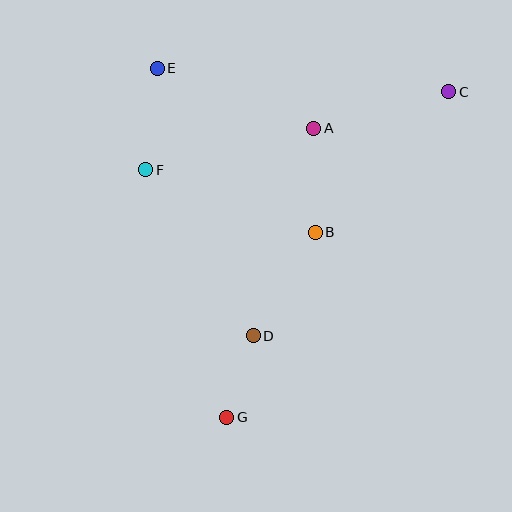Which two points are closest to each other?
Points D and G are closest to each other.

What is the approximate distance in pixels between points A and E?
The distance between A and E is approximately 167 pixels.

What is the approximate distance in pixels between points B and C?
The distance between B and C is approximately 194 pixels.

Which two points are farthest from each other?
Points C and G are farthest from each other.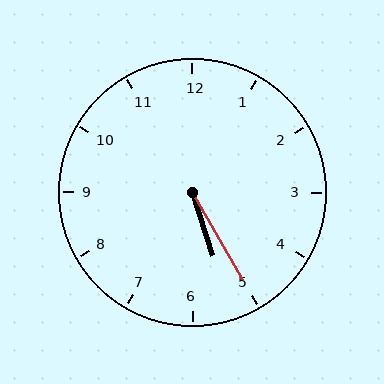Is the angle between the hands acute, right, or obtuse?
It is acute.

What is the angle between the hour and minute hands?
Approximately 12 degrees.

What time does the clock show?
5:25.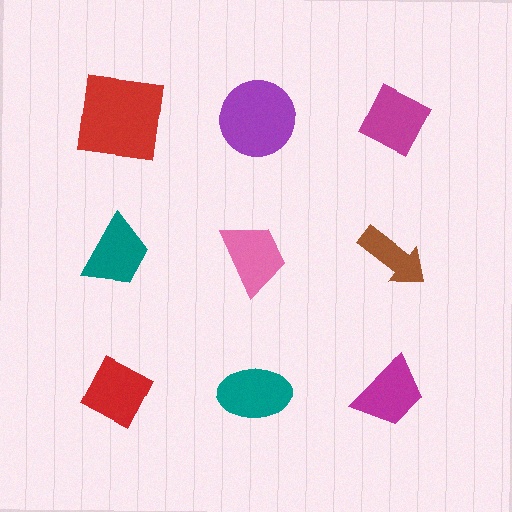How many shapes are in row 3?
3 shapes.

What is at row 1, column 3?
A magenta diamond.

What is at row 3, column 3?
A magenta trapezoid.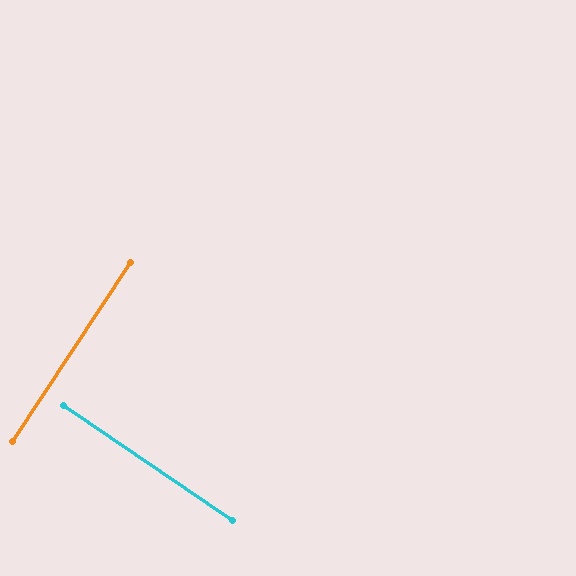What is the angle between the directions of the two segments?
Approximately 89 degrees.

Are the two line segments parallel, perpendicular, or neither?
Perpendicular — they meet at approximately 89°.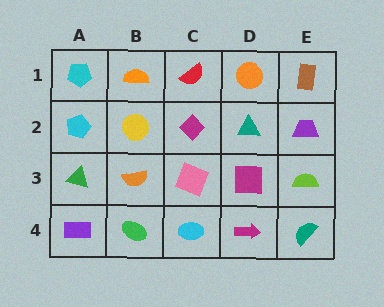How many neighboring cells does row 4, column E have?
2.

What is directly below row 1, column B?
A yellow circle.